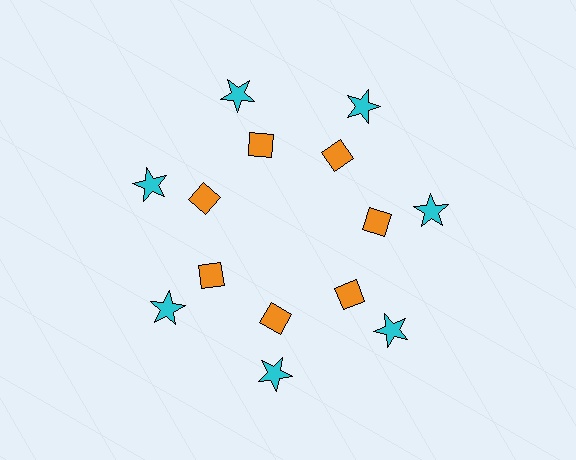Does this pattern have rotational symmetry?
Yes, this pattern has 7-fold rotational symmetry. It looks the same after rotating 51 degrees around the center.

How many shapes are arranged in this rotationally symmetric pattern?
There are 14 shapes, arranged in 7 groups of 2.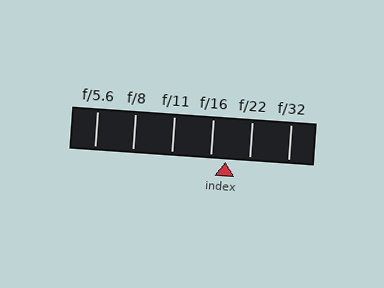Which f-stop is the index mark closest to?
The index mark is closest to f/16.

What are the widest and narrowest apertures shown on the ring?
The widest aperture shown is f/5.6 and the narrowest is f/32.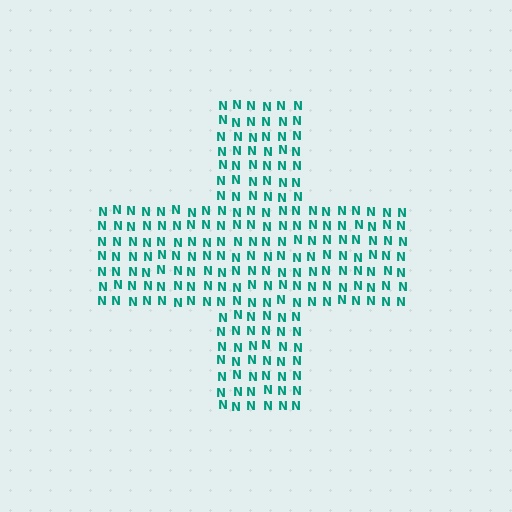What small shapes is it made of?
It is made of small letter N's.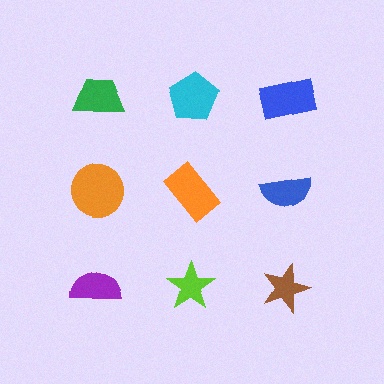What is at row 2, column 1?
An orange circle.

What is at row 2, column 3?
A blue semicircle.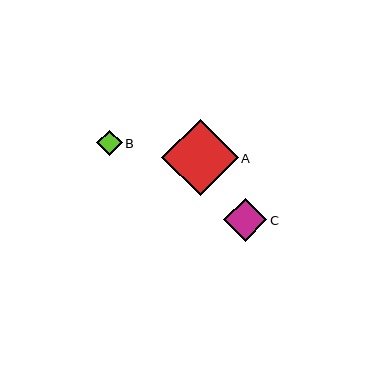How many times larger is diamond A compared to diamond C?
Diamond A is approximately 1.8 times the size of diamond C.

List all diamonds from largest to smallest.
From largest to smallest: A, C, B.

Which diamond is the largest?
Diamond A is the largest with a size of approximately 77 pixels.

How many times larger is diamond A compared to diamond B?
Diamond A is approximately 3.0 times the size of diamond B.